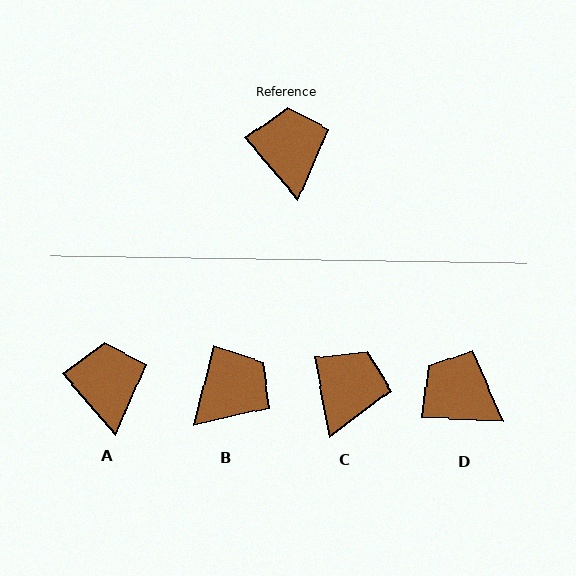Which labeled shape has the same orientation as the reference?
A.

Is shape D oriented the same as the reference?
No, it is off by about 47 degrees.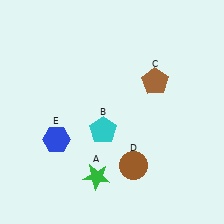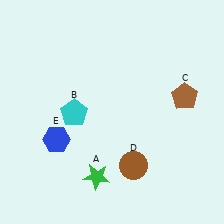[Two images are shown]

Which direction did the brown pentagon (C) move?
The brown pentagon (C) moved right.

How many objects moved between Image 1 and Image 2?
2 objects moved between the two images.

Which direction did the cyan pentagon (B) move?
The cyan pentagon (B) moved left.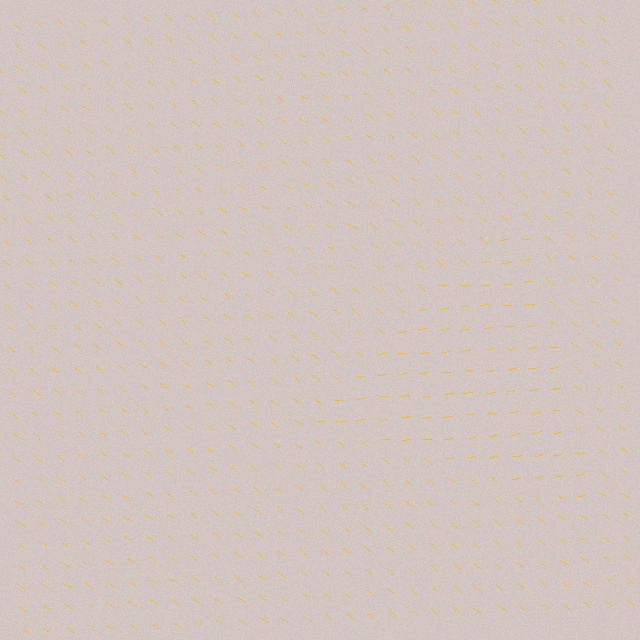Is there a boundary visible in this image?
Yes, there is a texture boundary formed by a change in line orientation.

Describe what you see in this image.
The image is filled with small yellow line segments. A triangle region in the image has lines oriented differently from the surrounding lines, creating a visible texture boundary.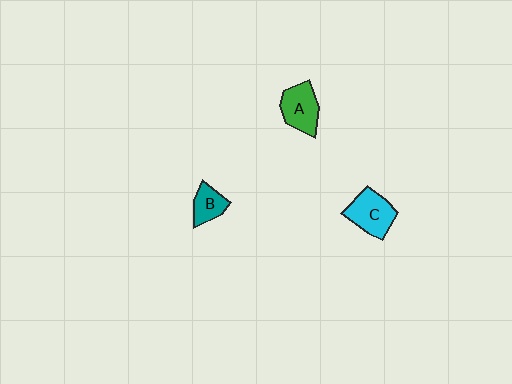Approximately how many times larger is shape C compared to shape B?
Approximately 1.6 times.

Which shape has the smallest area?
Shape B (teal).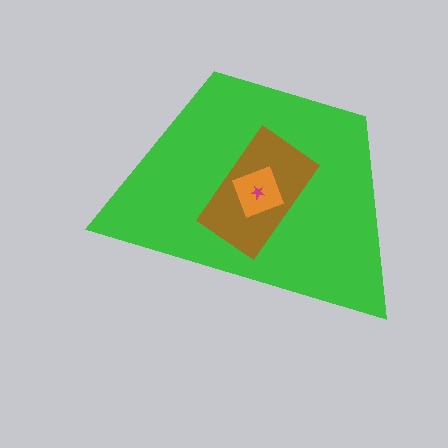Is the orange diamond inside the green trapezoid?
Yes.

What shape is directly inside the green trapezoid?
The brown rectangle.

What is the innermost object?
The magenta star.